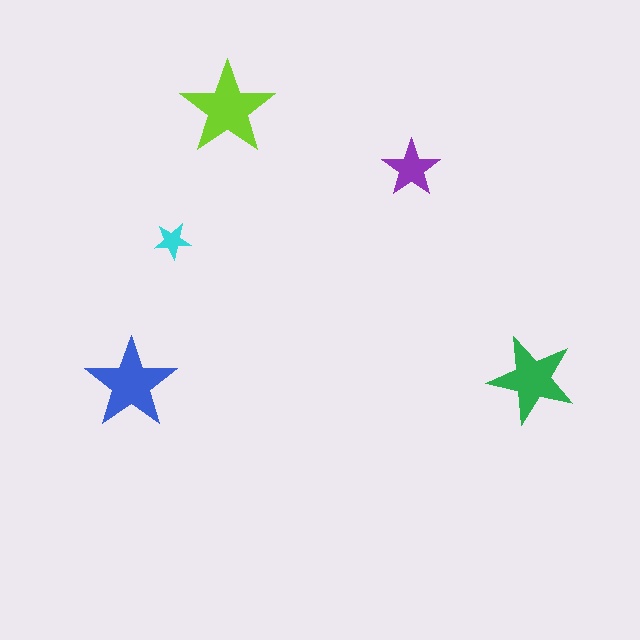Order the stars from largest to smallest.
the lime one, the blue one, the green one, the purple one, the cyan one.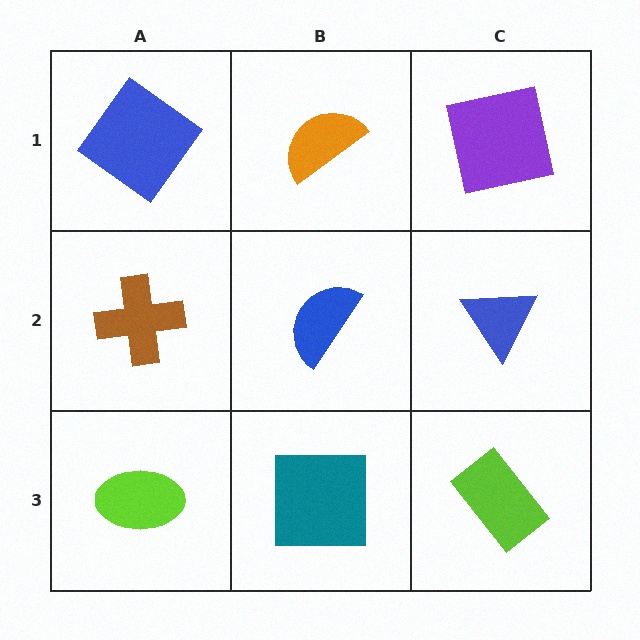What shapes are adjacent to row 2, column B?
An orange semicircle (row 1, column B), a teal square (row 3, column B), a brown cross (row 2, column A), a blue triangle (row 2, column C).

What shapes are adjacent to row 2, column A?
A blue diamond (row 1, column A), a lime ellipse (row 3, column A), a blue semicircle (row 2, column B).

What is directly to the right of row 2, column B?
A blue triangle.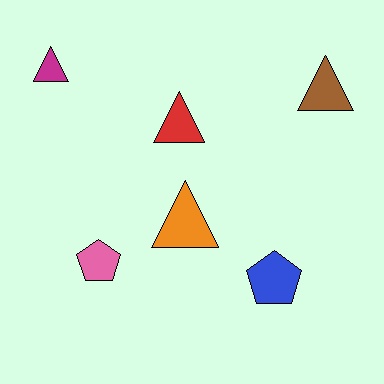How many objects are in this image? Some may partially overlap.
There are 6 objects.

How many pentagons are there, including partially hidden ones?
There are 2 pentagons.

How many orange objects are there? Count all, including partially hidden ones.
There is 1 orange object.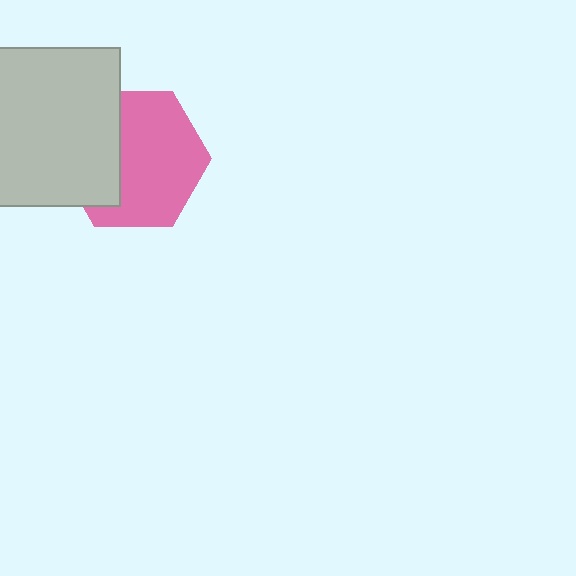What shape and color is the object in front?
The object in front is a light gray square.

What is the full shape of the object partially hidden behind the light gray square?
The partially hidden object is a pink hexagon.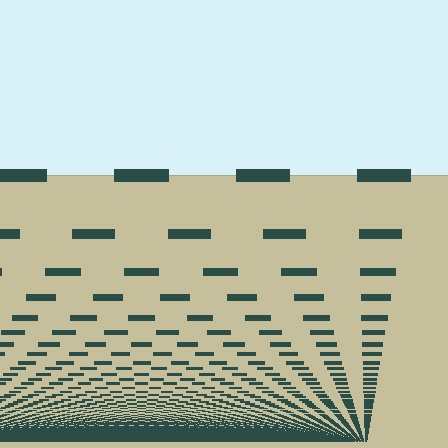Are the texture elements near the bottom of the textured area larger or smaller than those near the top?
Smaller. The gradient is inverted — elements near the bottom are smaller and denser.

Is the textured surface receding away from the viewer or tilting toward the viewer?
The surface appears to tilt toward the viewer. Texture elements get larger and sparser toward the top.